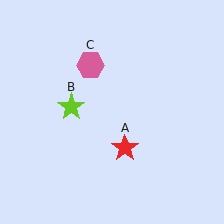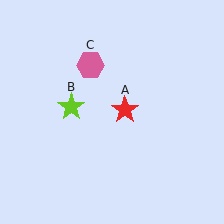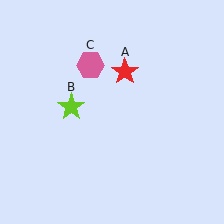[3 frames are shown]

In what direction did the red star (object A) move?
The red star (object A) moved up.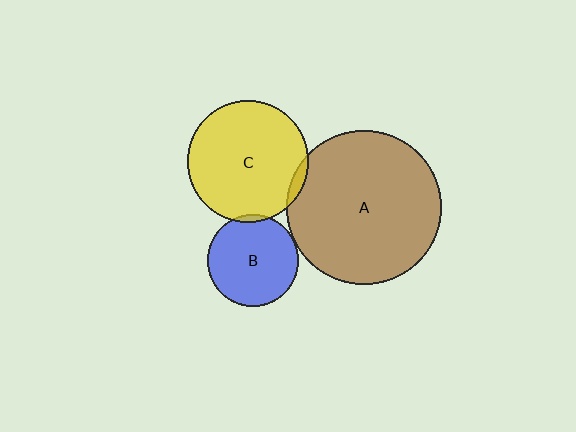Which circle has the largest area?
Circle A (brown).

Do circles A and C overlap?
Yes.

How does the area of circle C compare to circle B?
Approximately 1.8 times.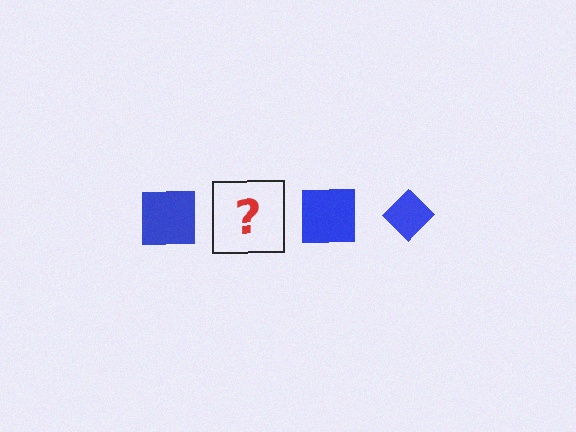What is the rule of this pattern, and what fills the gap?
The rule is that the pattern cycles through square, diamond shapes in blue. The gap should be filled with a blue diamond.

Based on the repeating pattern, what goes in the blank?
The blank should be a blue diamond.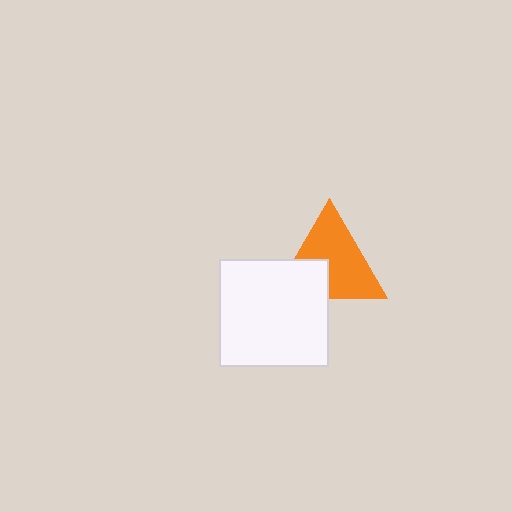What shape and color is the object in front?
The object in front is a white rectangle.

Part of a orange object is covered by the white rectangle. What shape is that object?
It is a triangle.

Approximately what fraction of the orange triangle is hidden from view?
Roughly 32% of the orange triangle is hidden behind the white rectangle.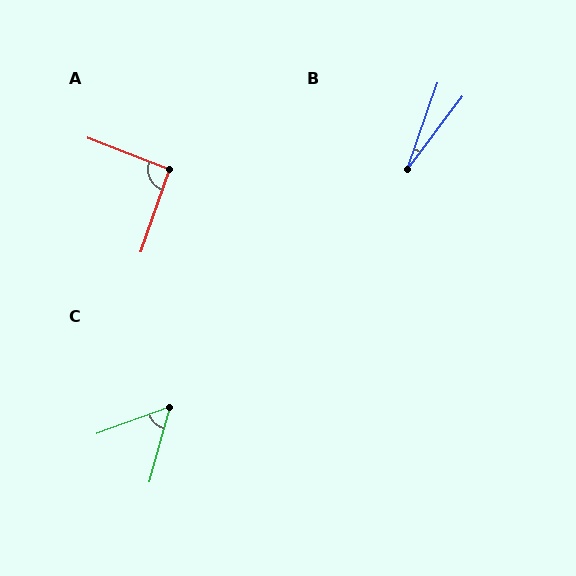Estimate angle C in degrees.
Approximately 54 degrees.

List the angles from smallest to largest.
B (17°), C (54°), A (92°).